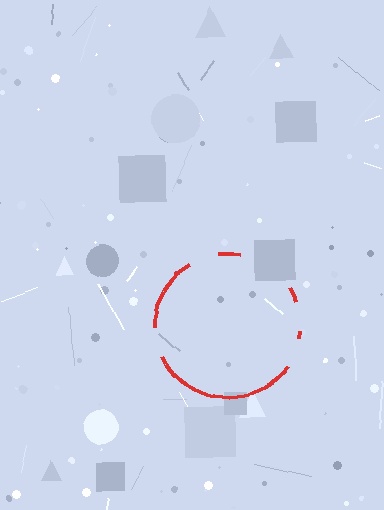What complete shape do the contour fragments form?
The contour fragments form a circle.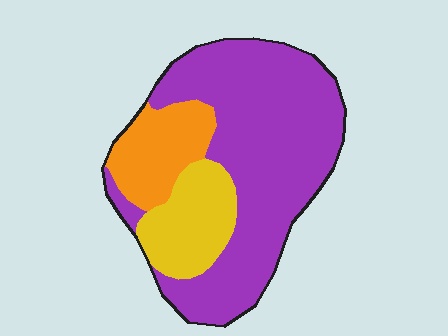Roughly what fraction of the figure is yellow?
Yellow takes up about one sixth (1/6) of the figure.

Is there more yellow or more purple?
Purple.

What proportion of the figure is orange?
Orange takes up about one sixth (1/6) of the figure.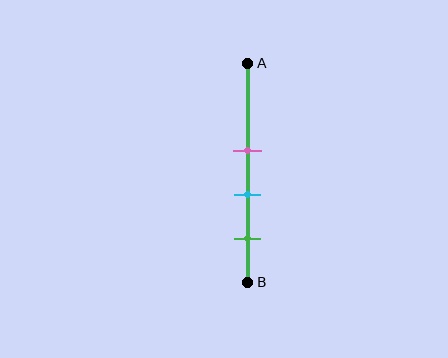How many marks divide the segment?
There are 3 marks dividing the segment.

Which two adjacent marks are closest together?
The pink and cyan marks are the closest adjacent pair.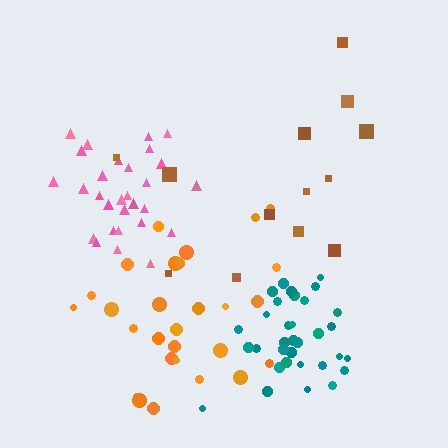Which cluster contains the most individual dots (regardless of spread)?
Teal (33).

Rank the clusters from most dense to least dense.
teal, pink, orange, brown.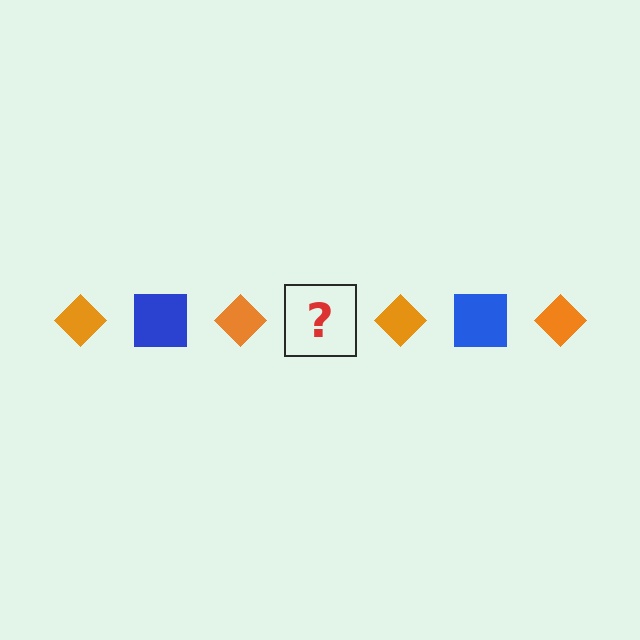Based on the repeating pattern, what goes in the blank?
The blank should be a blue square.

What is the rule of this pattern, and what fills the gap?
The rule is that the pattern alternates between orange diamond and blue square. The gap should be filled with a blue square.